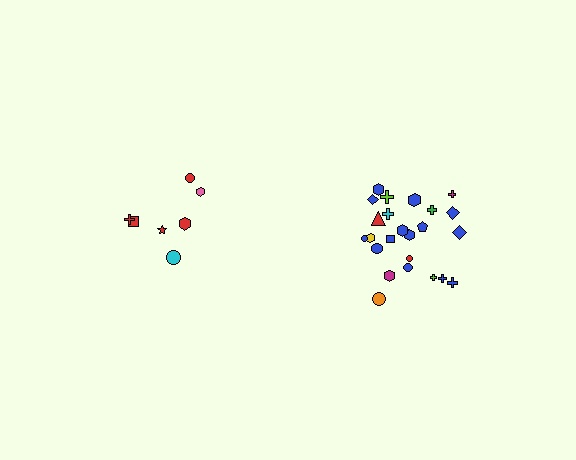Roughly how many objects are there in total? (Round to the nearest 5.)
Roughly 30 objects in total.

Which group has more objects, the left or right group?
The right group.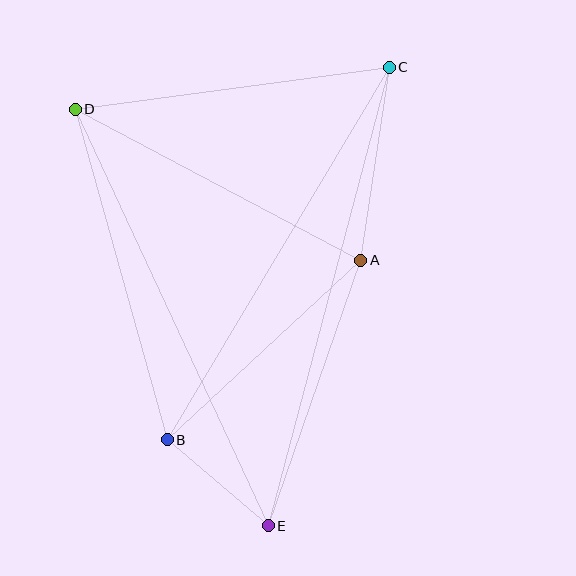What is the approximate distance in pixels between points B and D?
The distance between B and D is approximately 343 pixels.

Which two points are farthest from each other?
Points C and E are farthest from each other.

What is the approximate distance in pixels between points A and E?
The distance between A and E is approximately 281 pixels.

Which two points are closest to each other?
Points B and E are closest to each other.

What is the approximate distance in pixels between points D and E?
The distance between D and E is approximately 459 pixels.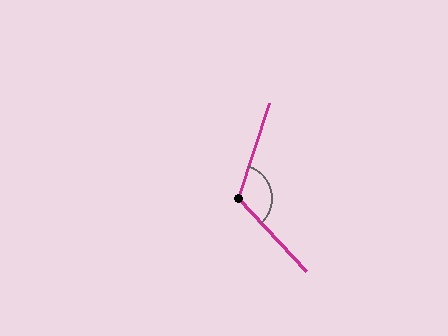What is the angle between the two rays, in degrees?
Approximately 119 degrees.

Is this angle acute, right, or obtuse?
It is obtuse.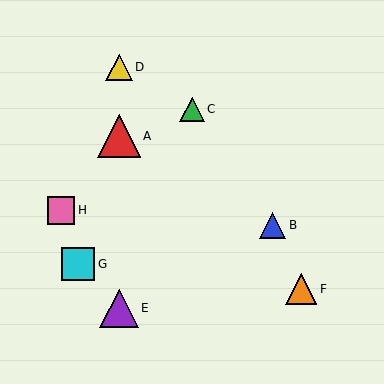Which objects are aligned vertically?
Objects A, D, E are aligned vertically.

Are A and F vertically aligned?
No, A is at x≈119 and F is at x≈301.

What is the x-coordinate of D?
Object D is at x≈119.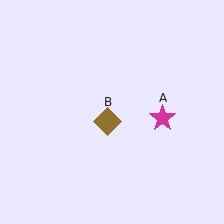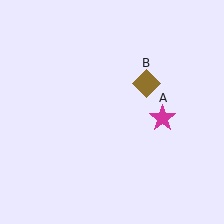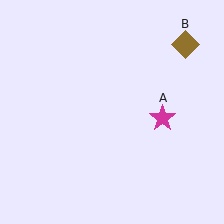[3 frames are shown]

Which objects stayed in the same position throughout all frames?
Magenta star (object A) remained stationary.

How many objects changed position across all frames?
1 object changed position: brown diamond (object B).